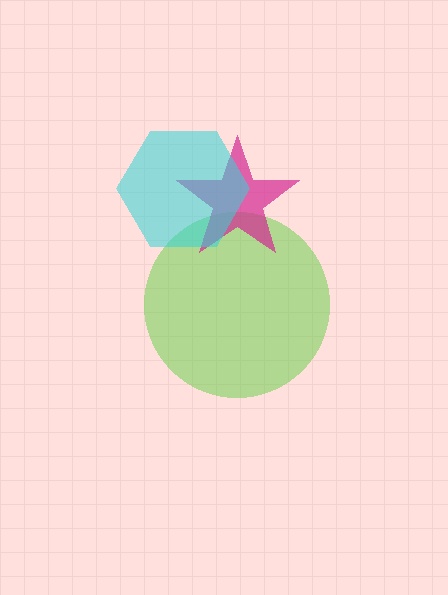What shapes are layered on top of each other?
The layered shapes are: a lime circle, a magenta star, a cyan hexagon.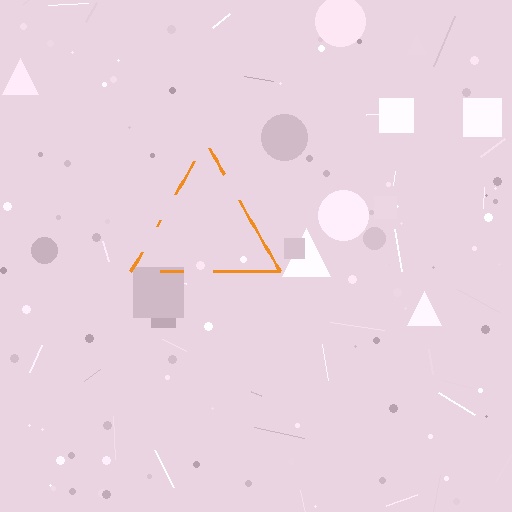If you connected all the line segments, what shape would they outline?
They would outline a triangle.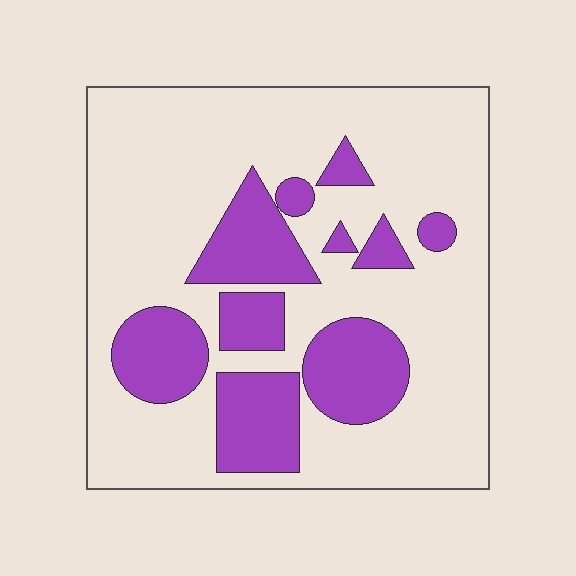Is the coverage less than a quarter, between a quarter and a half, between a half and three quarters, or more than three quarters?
Between a quarter and a half.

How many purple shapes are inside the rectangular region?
10.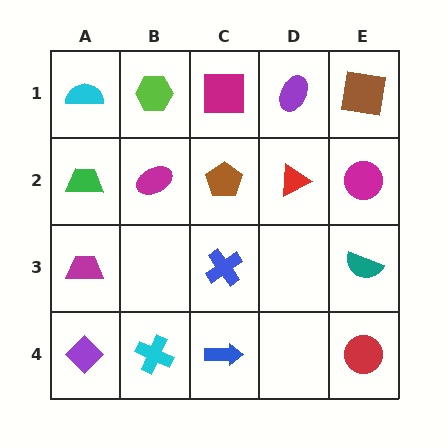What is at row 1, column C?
A magenta square.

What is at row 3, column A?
A magenta trapezoid.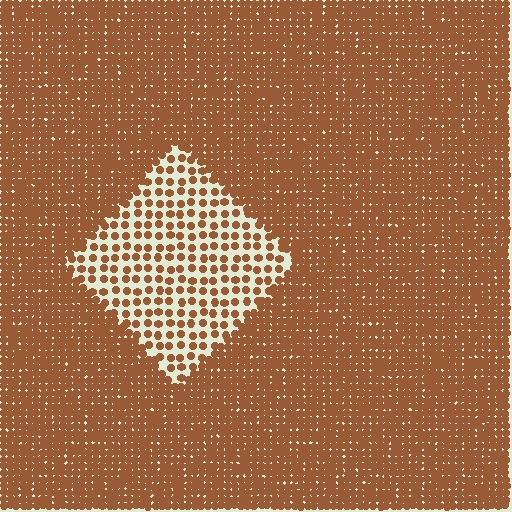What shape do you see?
I see a diamond.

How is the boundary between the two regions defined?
The boundary is defined by a change in element density (approximately 2.8x ratio). All elements are the same color, size, and shape.